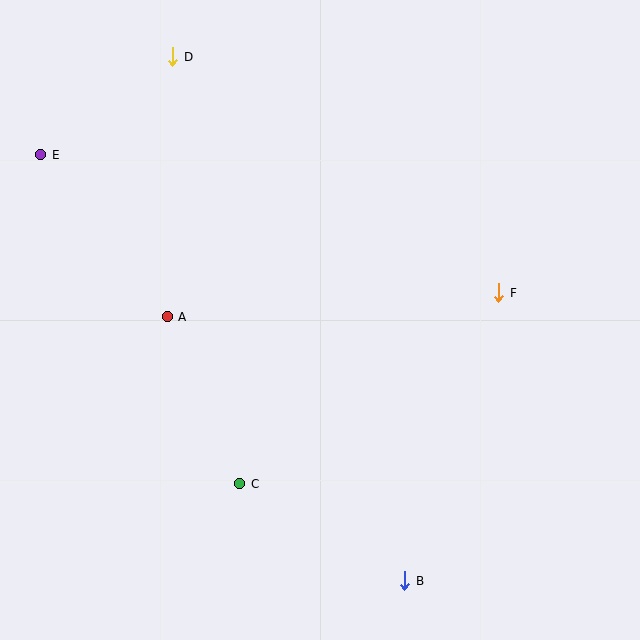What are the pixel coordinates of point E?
Point E is at (41, 155).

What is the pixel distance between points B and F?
The distance between B and F is 303 pixels.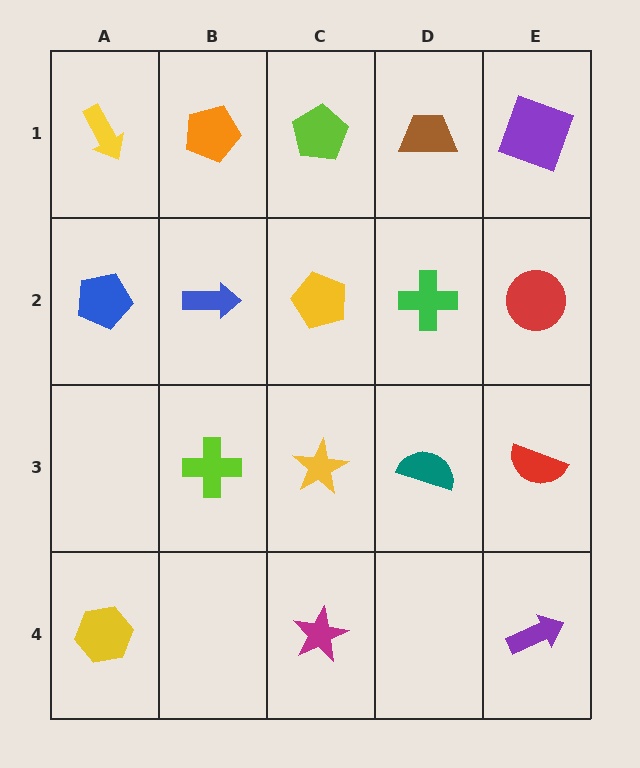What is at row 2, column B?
A blue arrow.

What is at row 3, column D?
A teal semicircle.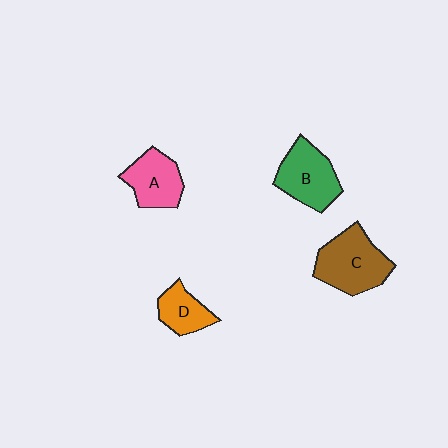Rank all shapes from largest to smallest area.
From largest to smallest: C (brown), B (green), A (pink), D (orange).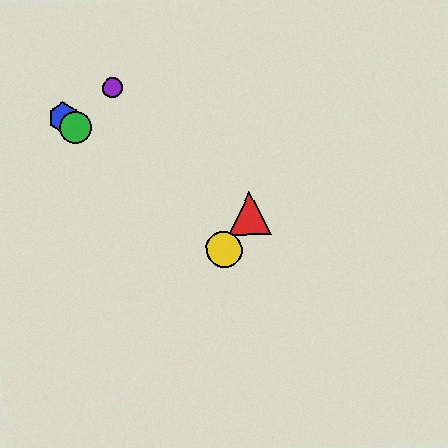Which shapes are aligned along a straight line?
The blue hexagon, the green circle, the yellow circle are aligned along a straight line.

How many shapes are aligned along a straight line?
3 shapes (the blue hexagon, the green circle, the yellow circle) are aligned along a straight line.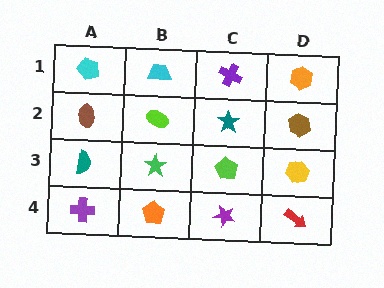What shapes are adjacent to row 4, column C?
A lime pentagon (row 3, column C), an orange pentagon (row 4, column B), a red arrow (row 4, column D).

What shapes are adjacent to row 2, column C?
A purple cross (row 1, column C), a lime pentagon (row 3, column C), a lime ellipse (row 2, column B), a brown hexagon (row 2, column D).